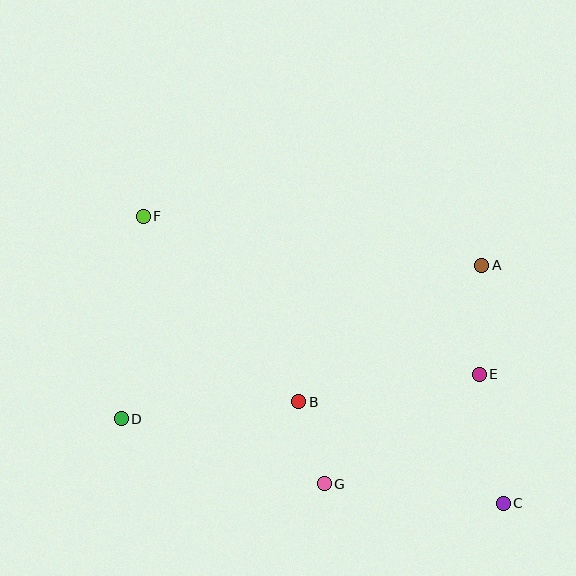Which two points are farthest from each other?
Points C and F are farthest from each other.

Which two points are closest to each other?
Points B and G are closest to each other.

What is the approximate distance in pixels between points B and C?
The distance between B and C is approximately 228 pixels.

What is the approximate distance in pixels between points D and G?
The distance between D and G is approximately 213 pixels.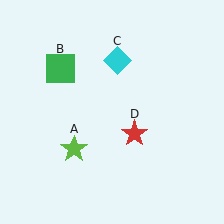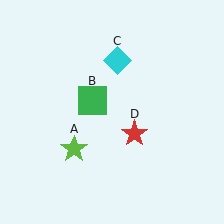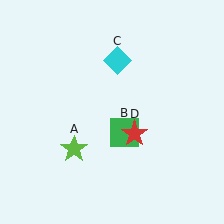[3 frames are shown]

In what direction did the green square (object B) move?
The green square (object B) moved down and to the right.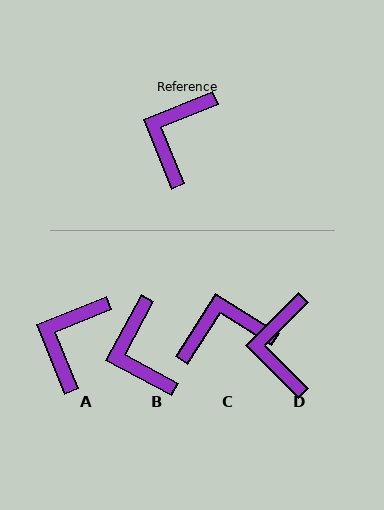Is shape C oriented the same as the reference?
No, it is off by about 54 degrees.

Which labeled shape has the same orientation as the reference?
A.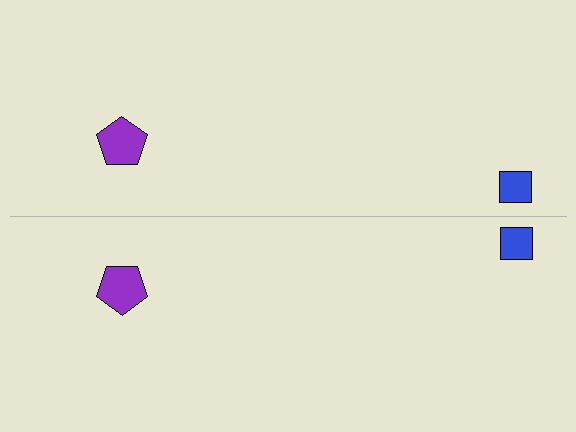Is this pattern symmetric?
Yes, this pattern has bilateral (reflection) symmetry.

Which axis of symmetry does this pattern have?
The pattern has a horizontal axis of symmetry running through the center of the image.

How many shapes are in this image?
There are 4 shapes in this image.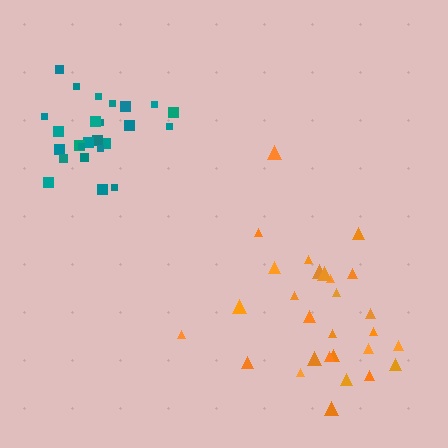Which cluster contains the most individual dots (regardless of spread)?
Orange (28).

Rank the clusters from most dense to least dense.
teal, orange.